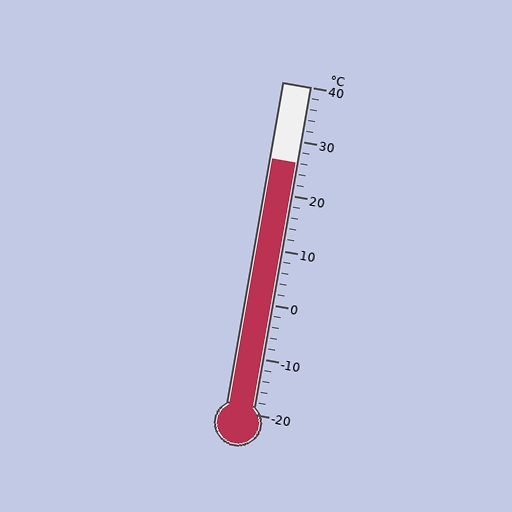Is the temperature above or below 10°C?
The temperature is above 10°C.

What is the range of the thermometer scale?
The thermometer scale ranges from -20°C to 40°C.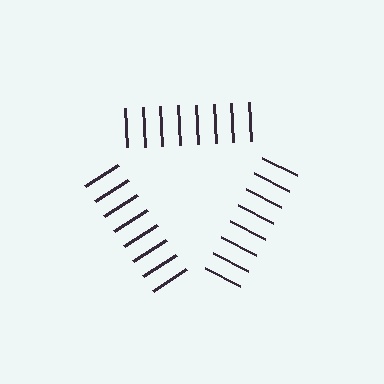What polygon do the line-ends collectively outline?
An illusory triangle — the line segments terminate on its edges but no continuous stroke is drawn.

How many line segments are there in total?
24 — 8 along each of the 3 edges.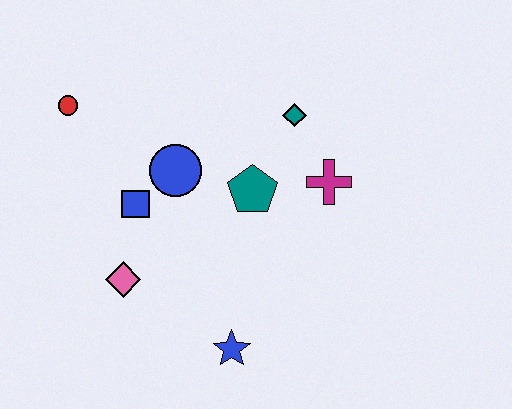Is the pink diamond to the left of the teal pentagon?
Yes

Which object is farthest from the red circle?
The blue star is farthest from the red circle.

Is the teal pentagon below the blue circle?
Yes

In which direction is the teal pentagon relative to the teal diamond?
The teal pentagon is below the teal diamond.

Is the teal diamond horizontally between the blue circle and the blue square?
No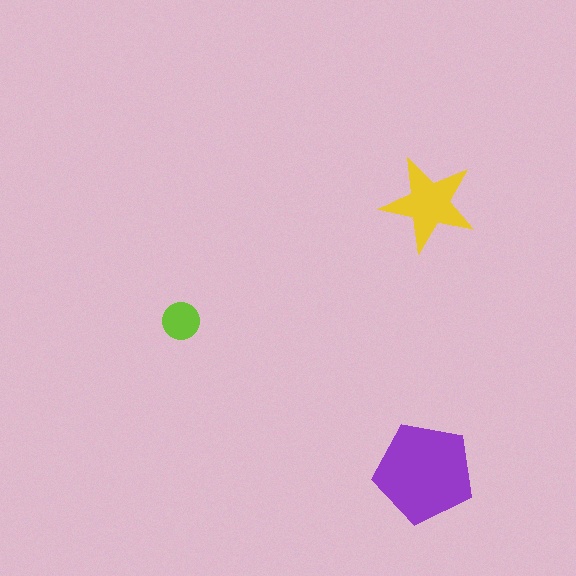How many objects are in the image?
There are 3 objects in the image.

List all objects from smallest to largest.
The lime circle, the yellow star, the purple pentagon.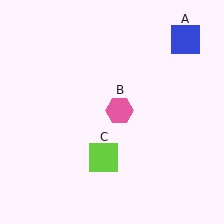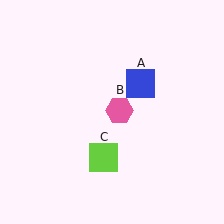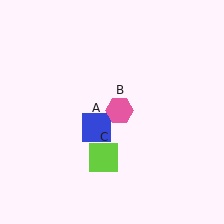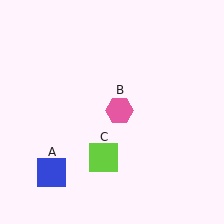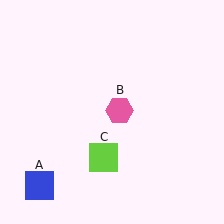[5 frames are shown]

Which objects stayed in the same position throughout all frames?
Pink hexagon (object B) and lime square (object C) remained stationary.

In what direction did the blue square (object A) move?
The blue square (object A) moved down and to the left.